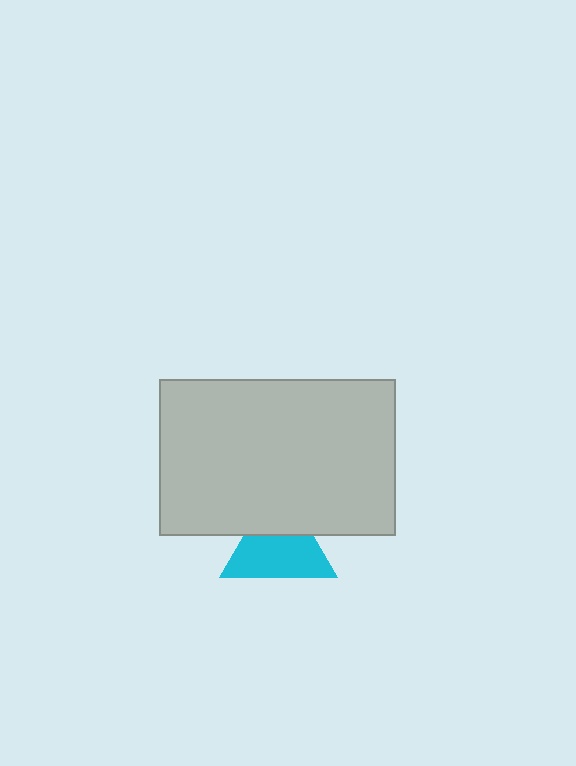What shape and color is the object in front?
The object in front is a light gray rectangle.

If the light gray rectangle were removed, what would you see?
You would see the complete cyan triangle.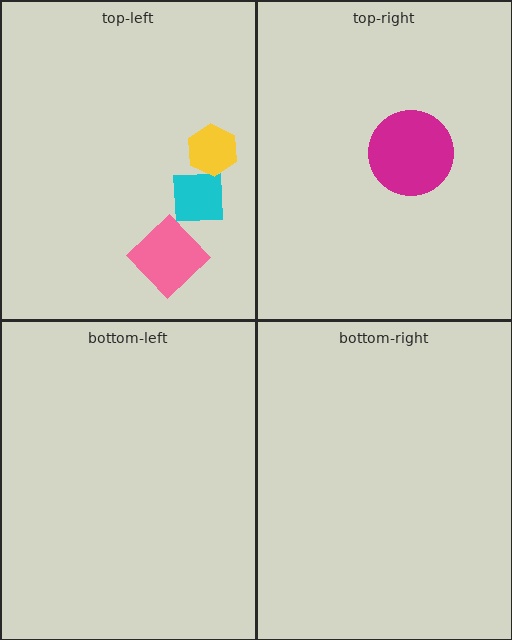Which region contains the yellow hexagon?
The top-left region.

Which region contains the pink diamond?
The top-left region.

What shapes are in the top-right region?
The magenta circle.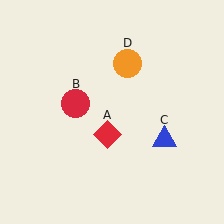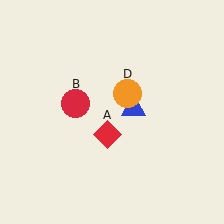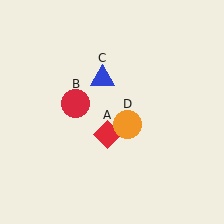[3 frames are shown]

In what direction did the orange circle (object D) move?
The orange circle (object D) moved down.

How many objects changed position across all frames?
2 objects changed position: blue triangle (object C), orange circle (object D).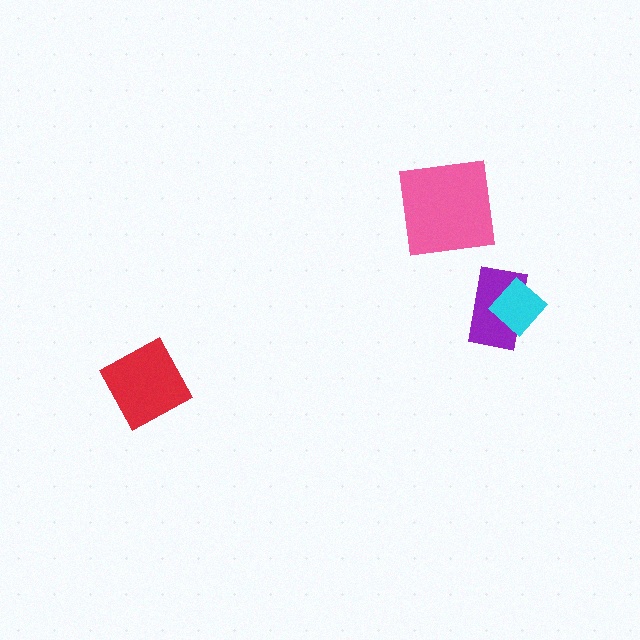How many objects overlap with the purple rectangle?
1 object overlaps with the purple rectangle.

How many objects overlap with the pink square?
0 objects overlap with the pink square.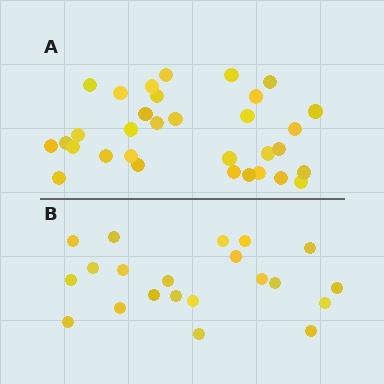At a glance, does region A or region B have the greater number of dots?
Region A (the top region) has more dots.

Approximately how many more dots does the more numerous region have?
Region A has roughly 12 or so more dots than region B.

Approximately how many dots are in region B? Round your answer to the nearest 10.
About 20 dots. (The exact count is 21, which rounds to 20.)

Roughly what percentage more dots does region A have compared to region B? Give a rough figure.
About 50% more.